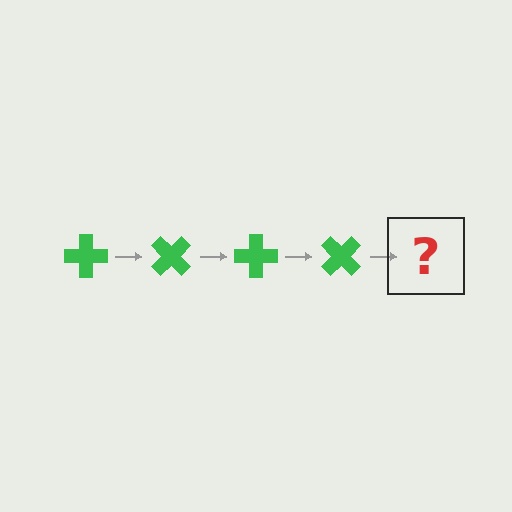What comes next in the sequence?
The next element should be a green cross rotated 180 degrees.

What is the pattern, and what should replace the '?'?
The pattern is that the cross rotates 45 degrees each step. The '?' should be a green cross rotated 180 degrees.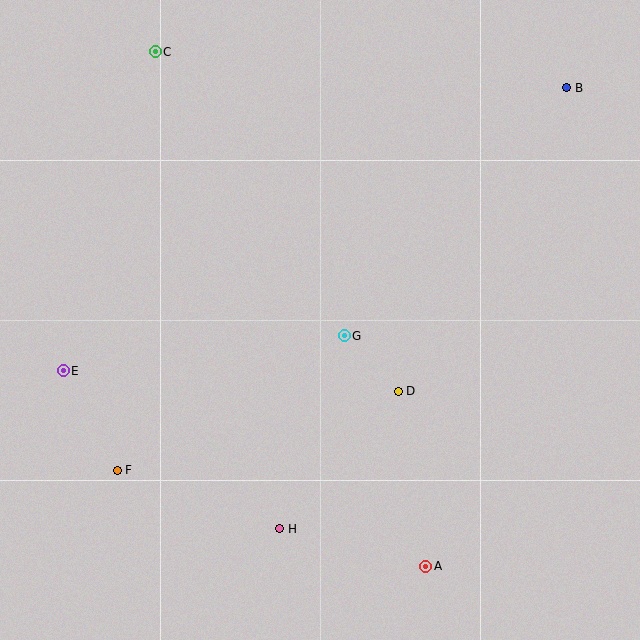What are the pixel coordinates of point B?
Point B is at (567, 88).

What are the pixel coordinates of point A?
Point A is at (426, 566).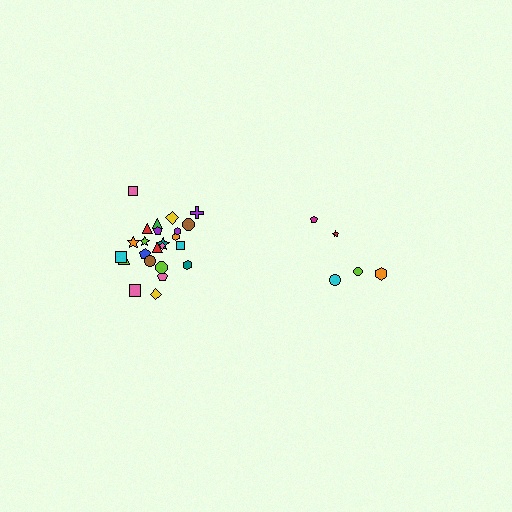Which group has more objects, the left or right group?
The left group.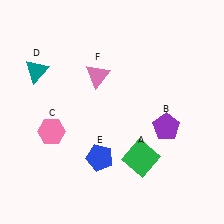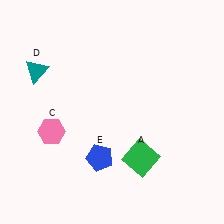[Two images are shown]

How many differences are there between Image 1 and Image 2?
There are 2 differences between the two images.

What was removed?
The purple pentagon (B), the pink triangle (F) were removed in Image 2.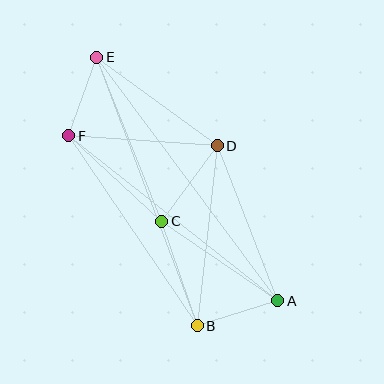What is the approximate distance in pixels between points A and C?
The distance between A and C is approximately 141 pixels.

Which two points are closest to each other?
Points E and F are closest to each other.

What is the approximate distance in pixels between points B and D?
The distance between B and D is approximately 181 pixels.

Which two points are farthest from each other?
Points A and E are farthest from each other.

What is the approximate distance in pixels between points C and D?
The distance between C and D is approximately 94 pixels.